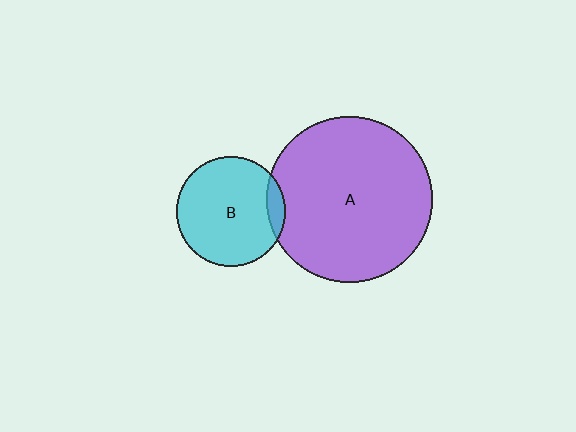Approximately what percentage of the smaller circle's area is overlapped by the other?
Approximately 10%.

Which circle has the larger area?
Circle A (purple).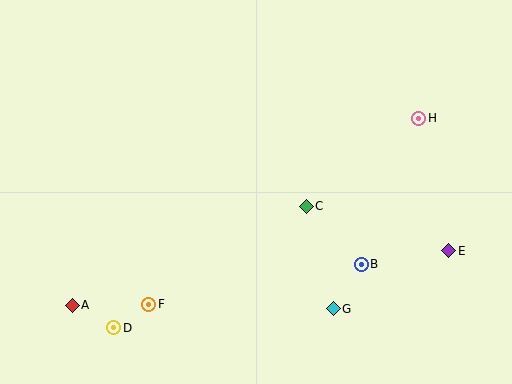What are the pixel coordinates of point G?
Point G is at (333, 309).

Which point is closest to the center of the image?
Point C at (306, 206) is closest to the center.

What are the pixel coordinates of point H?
Point H is at (419, 118).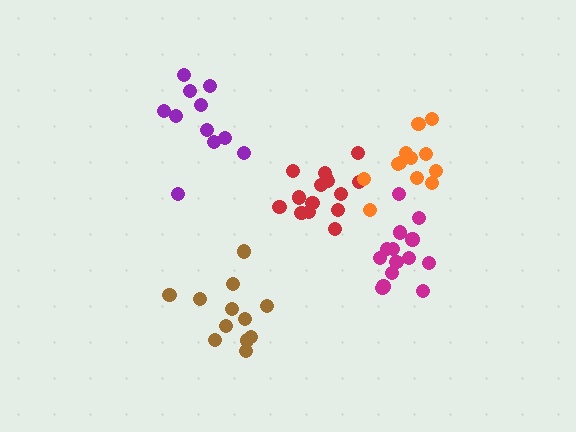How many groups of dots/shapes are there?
There are 5 groups.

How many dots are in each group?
Group 1: 15 dots, Group 2: 12 dots, Group 3: 11 dots, Group 4: 12 dots, Group 5: 14 dots (64 total).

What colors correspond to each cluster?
The clusters are colored: red, orange, purple, brown, magenta.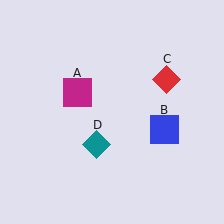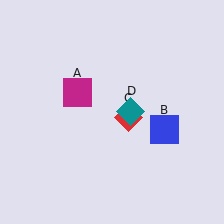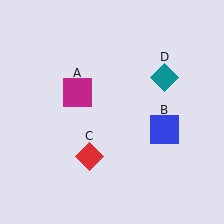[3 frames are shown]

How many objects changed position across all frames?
2 objects changed position: red diamond (object C), teal diamond (object D).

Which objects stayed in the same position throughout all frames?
Magenta square (object A) and blue square (object B) remained stationary.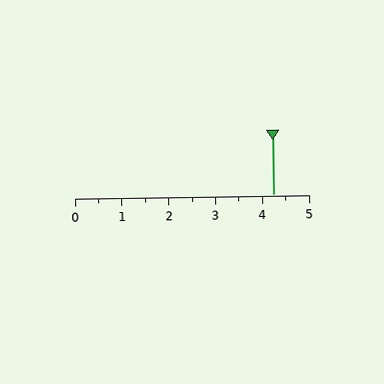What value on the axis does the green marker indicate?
The marker indicates approximately 4.2.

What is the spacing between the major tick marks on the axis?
The major ticks are spaced 1 apart.